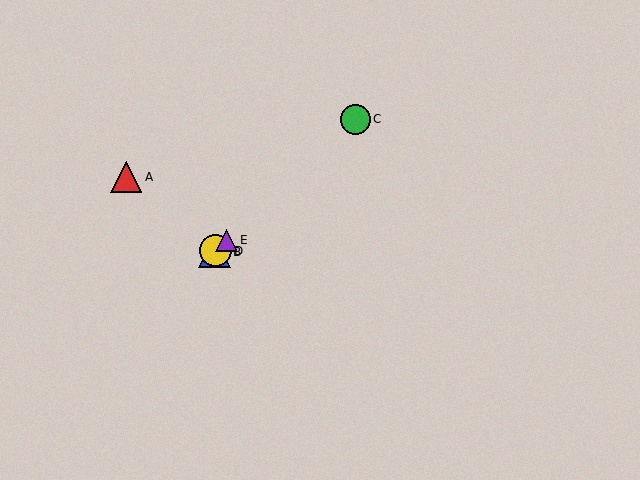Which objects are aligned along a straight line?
Objects B, C, D, E are aligned along a straight line.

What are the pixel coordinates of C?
Object C is at (355, 119).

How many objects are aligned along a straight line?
4 objects (B, C, D, E) are aligned along a straight line.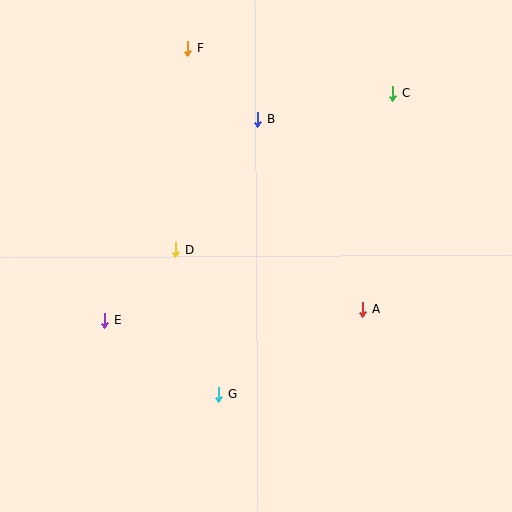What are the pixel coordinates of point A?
Point A is at (363, 310).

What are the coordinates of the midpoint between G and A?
The midpoint between G and A is at (291, 352).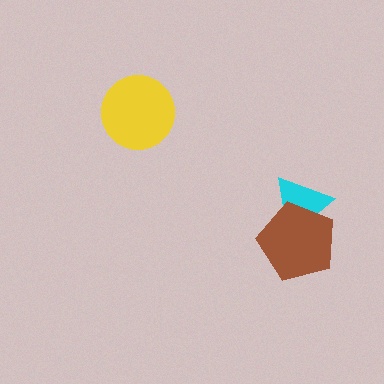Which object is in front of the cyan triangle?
The brown pentagon is in front of the cyan triangle.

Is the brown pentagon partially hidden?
No, no other shape covers it.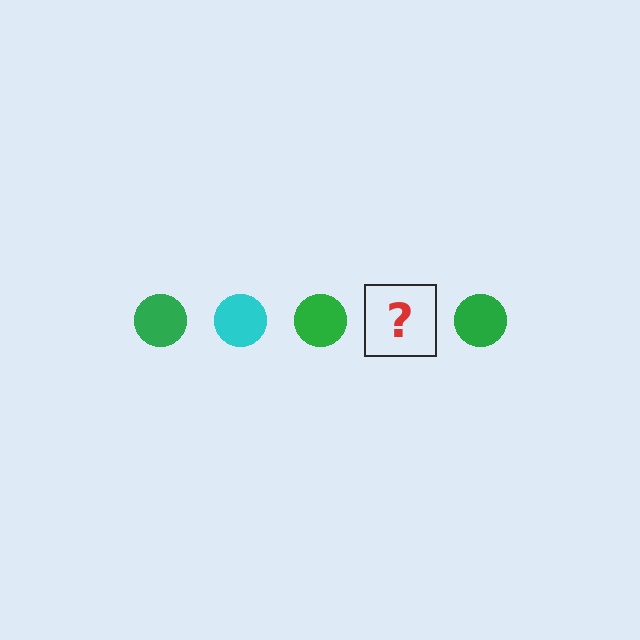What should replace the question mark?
The question mark should be replaced with a cyan circle.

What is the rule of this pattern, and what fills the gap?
The rule is that the pattern cycles through green, cyan circles. The gap should be filled with a cyan circle.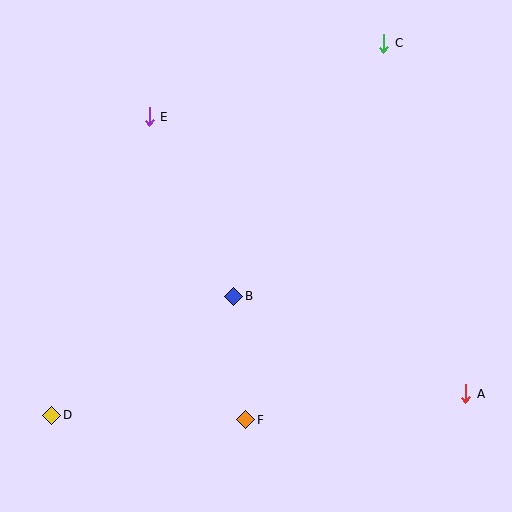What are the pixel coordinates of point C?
Point C is at (384, 43).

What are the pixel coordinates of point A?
Point A is at (466, 394).